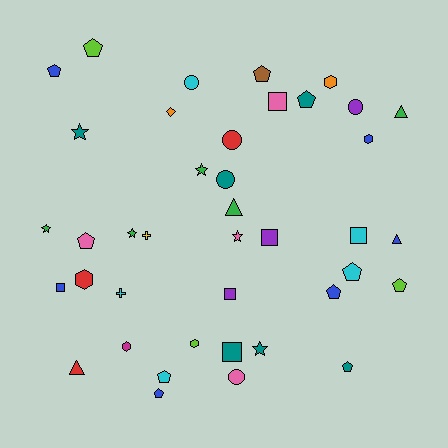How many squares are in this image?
There are 6 squares.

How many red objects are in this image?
There are 3 red objects.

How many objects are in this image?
There are 40 objects.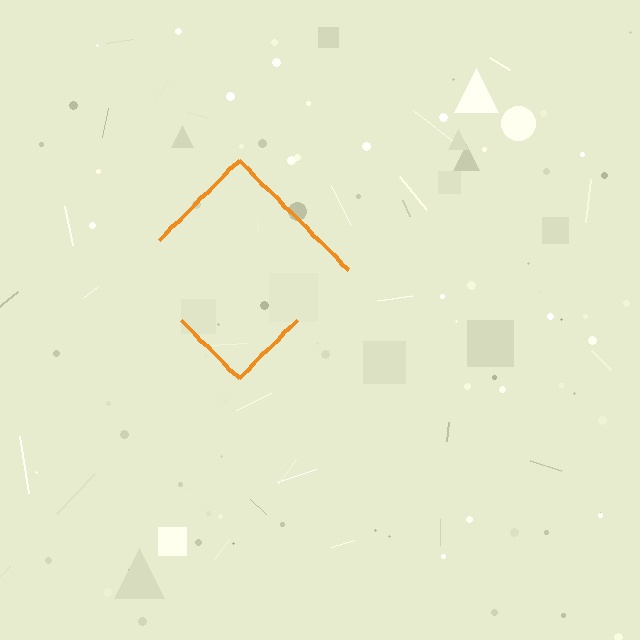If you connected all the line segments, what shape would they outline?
They would outline a diamond.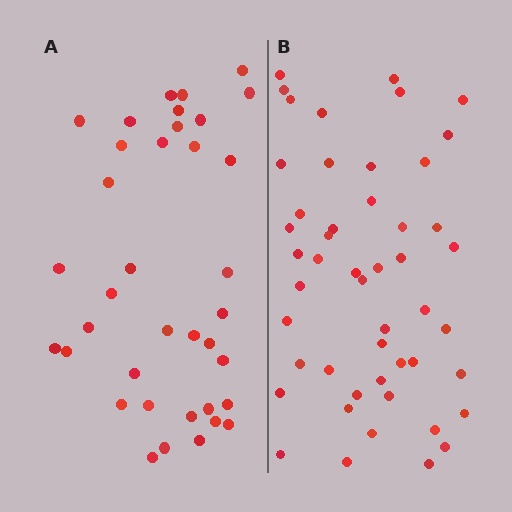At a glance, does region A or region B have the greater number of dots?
Region B (the right region) has more dots.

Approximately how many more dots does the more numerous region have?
Region B has roughly 12 or so more dots than region A.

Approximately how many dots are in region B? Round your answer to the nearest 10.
About 50 dots. (The exact count is 49, which rounds to 50.)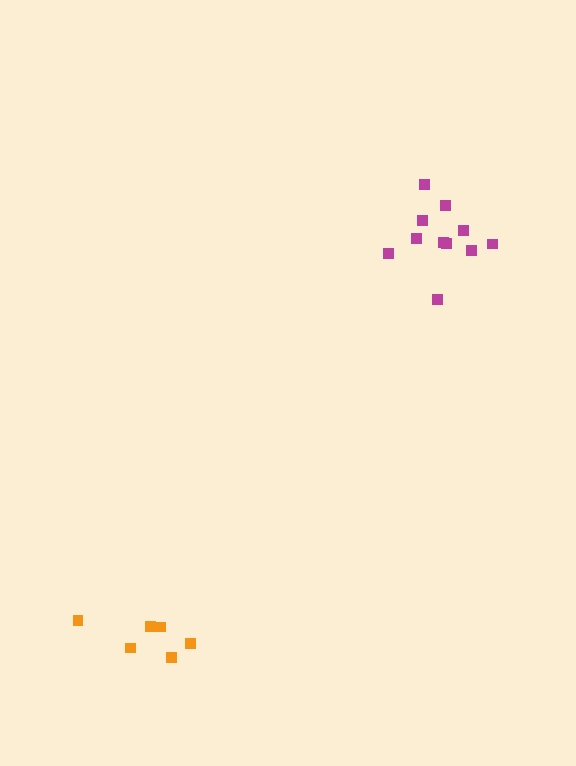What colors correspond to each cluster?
The clusters are colored: magenta, orange.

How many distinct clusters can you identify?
There are 2 distinct clusters.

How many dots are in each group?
Group 1: 11 dots, Group 2: 6 dots (17 total).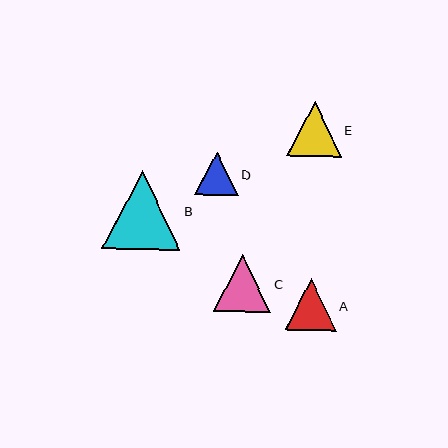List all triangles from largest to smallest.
From largest to smallest: B, C, E, A, D.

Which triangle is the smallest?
Triangle D is the smallest with a size of approximately 43 pixels.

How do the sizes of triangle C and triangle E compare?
Triangle C and triangle E are approximately the same size.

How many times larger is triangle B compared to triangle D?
Triangle B is approximately 1.8 times the size of triangle D.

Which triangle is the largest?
Triangle B is the largest with a size of approximately 79 pixels.